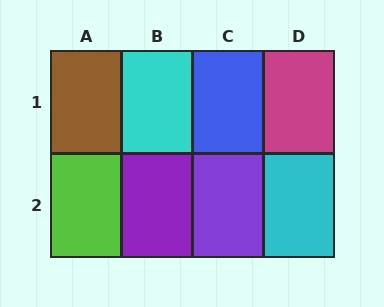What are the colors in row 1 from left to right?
Brown, cyan, blue, magenta.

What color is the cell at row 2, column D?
Cyan.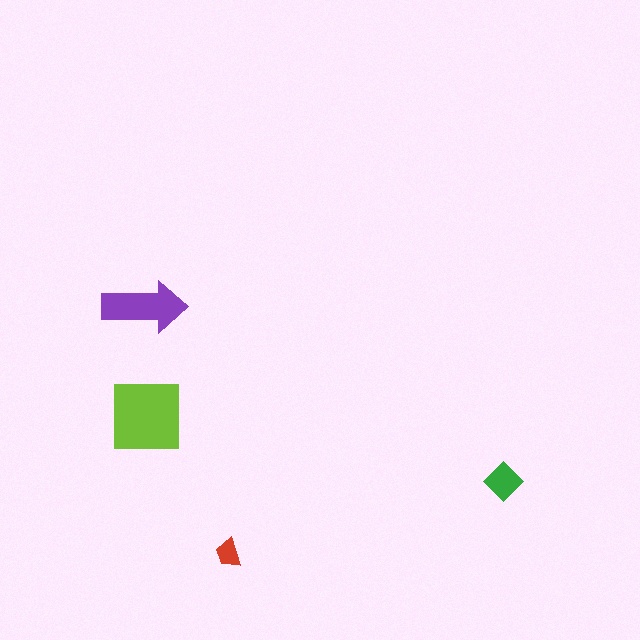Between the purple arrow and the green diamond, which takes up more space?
The purple arrow.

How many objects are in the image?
There are 4 objects in the image.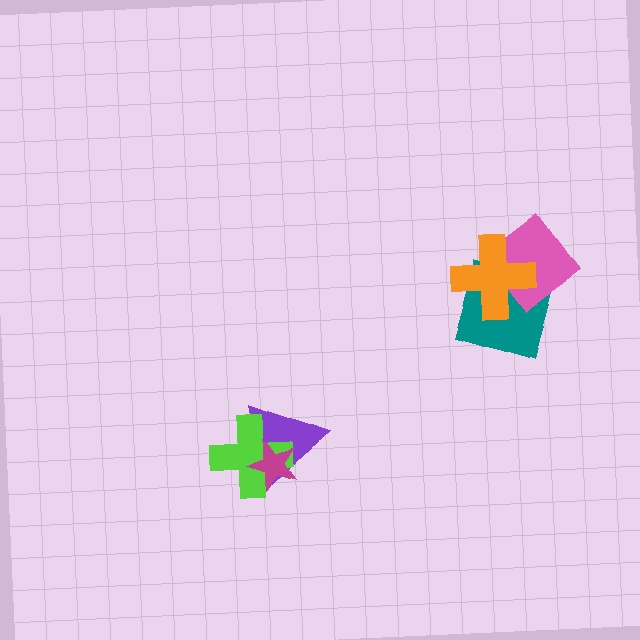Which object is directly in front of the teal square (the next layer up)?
The pink diamond is directly in front of the teal square.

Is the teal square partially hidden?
Yes, it is partially covered by another shape.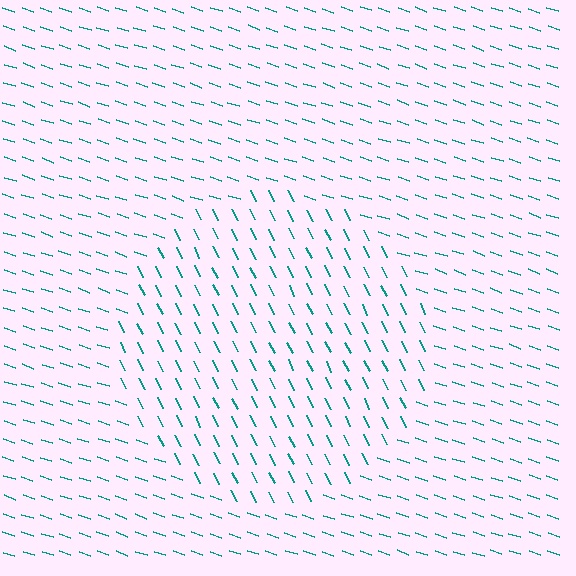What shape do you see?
I see a circle.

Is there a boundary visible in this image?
Yes, there is a texture boundary formed by a change in line orientation.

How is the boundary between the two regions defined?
The boundary is defined purely by a change in line orientation (approximately 45 degrees difference). All lines are the same color and thickness.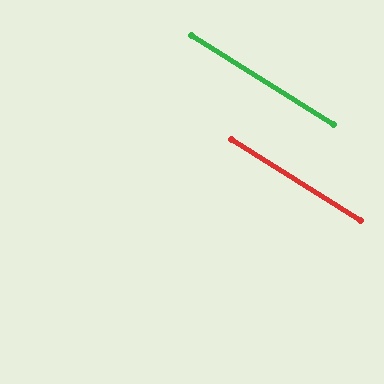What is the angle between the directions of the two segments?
Approximately 0 degrees.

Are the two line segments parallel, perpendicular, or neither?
Parallel — their directions differ by only 0.0°.